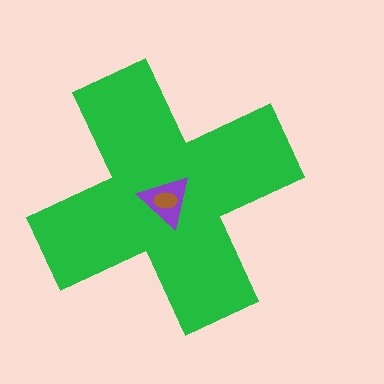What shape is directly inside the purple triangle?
The brown ellipse.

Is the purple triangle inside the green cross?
Yes.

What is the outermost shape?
The green cross.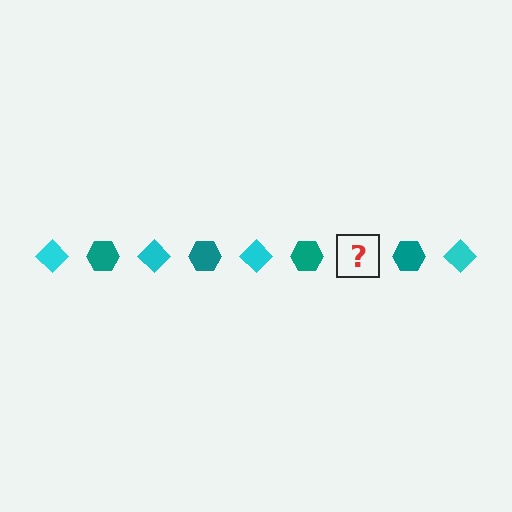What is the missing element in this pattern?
The missing element is a cyan diamond.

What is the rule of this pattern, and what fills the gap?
The rule is that the pattern alternates between cyan diamond and teal hexagon. The gap should be filled with a cyan diamond.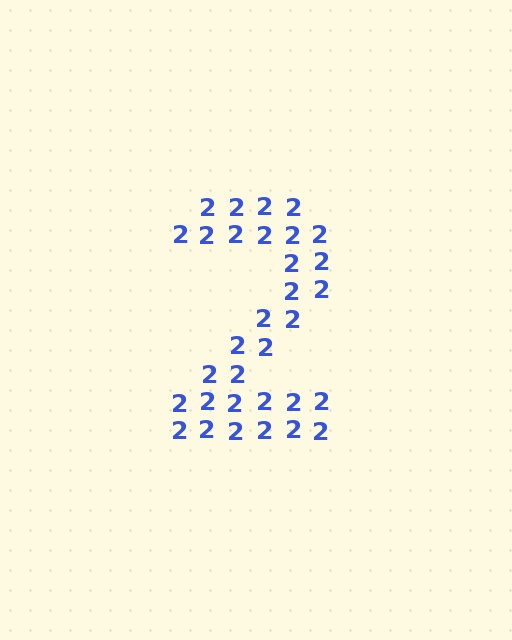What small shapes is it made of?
It is made of small digit 2's.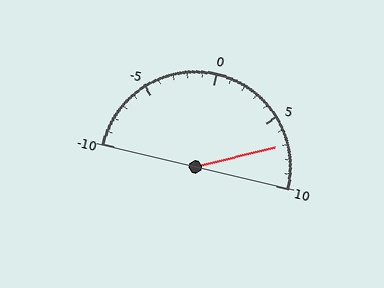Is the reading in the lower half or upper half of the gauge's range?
The reading is in the upper half of the range (-10 to 10).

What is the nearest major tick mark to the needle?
The nearest major tick mark is 5.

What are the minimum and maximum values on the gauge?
The gauge ranges from -10 to 10.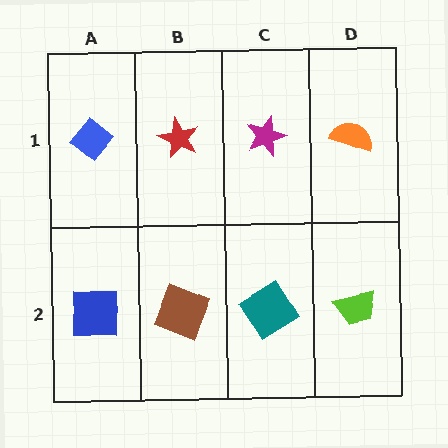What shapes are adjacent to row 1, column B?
A brown square (row 2, column B), a blue diamond (row 1, column A), a magenta star (row 1, column C).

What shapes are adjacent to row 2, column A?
A blue diamond (row 1, column A), a brown square (row 2, column B).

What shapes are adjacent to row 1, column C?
A teal diamond (row 2, column C), a red star (row 1, column B), an orange semicircle (row 1, column D).